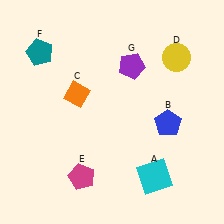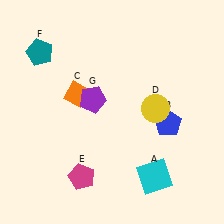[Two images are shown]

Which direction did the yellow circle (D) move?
The yellow circle (D) moved down.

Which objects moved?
The objects that moved are: the yellow circle (D), the purple pentagon (G).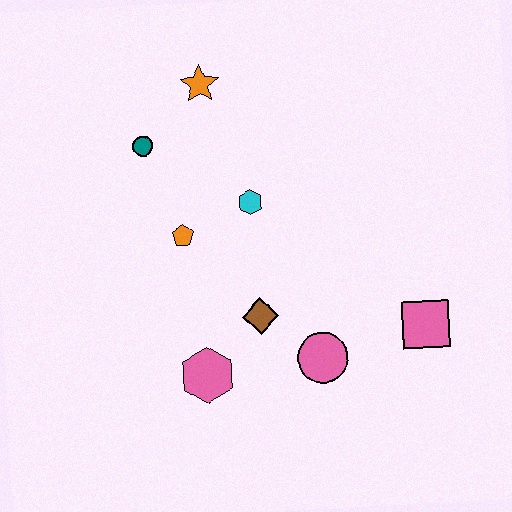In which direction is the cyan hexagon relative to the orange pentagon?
The cyan hexagon is to the right of the orange pentagon.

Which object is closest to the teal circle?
The orange star is closest to the teal circle.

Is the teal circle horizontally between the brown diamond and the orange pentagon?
No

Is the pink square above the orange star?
No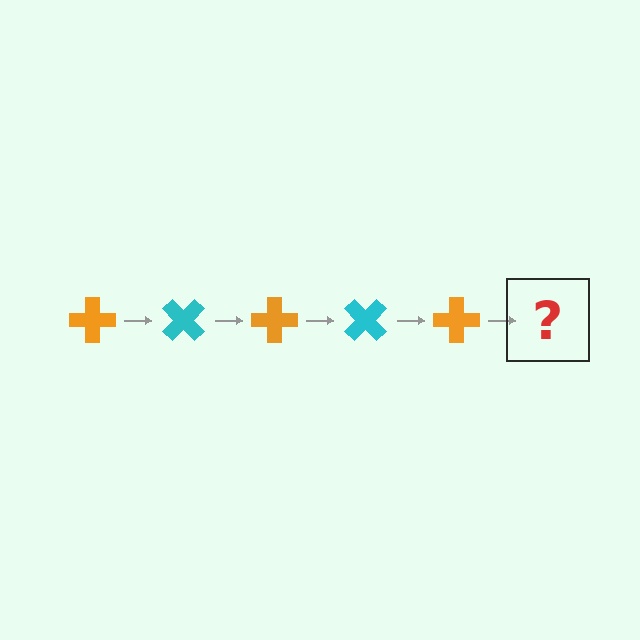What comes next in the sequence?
The next element should be a cyan cross, rotated 225 degrees from the start.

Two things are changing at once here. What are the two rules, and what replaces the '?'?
The two rules are that it rotates 45 degrees each step and the color cycles through orange and cyan. The '?' should be a cyan cross, rotated 225 degrees from the start.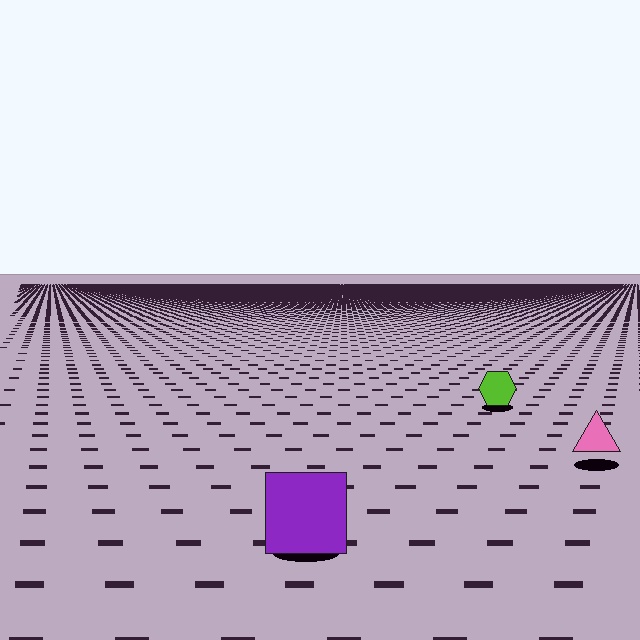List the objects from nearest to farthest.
From nearest to farthest: the purple square, the pink triangle, the lime hexagon.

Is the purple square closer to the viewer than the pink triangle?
Yes. The purple square is closer — you can tell from the texture gradient: the ground texture is coarser near it.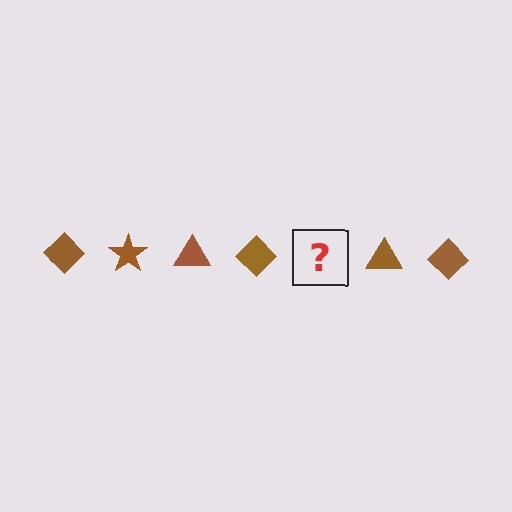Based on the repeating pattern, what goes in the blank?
The blank should be a brown star.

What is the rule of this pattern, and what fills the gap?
The rule is that the pattern cycles through diamond, star, triangle shapes in brown. The gap should be filled with a brown star.